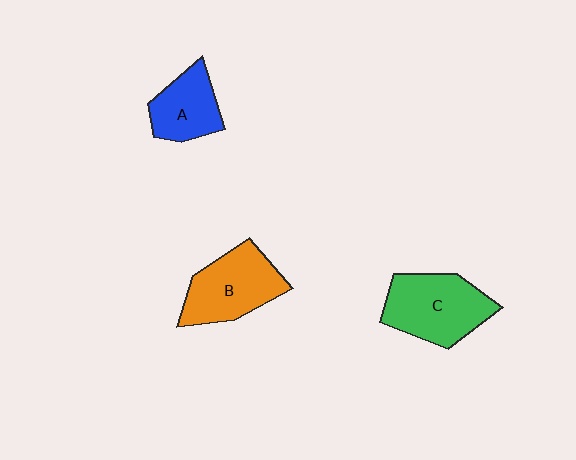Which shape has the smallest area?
Shape A (blue).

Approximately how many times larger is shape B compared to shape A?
Approximately 1.4 times.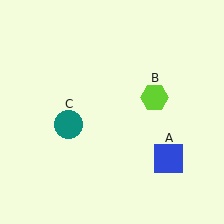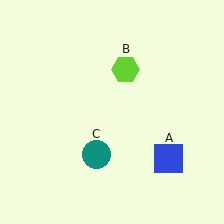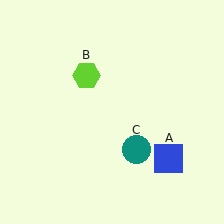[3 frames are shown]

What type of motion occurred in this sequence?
The lime hexagon (object B), teal circle (object C) rotated counterclockwise around the center of the scene.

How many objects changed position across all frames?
2 objects changed position: lime hexagon (object B), teal circle (object C).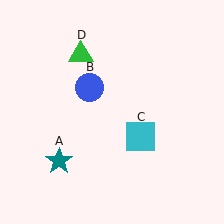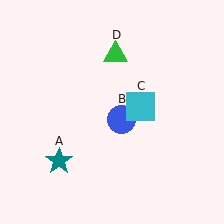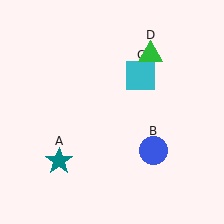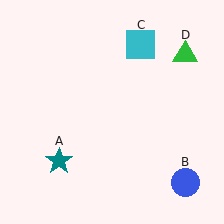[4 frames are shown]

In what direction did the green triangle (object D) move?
The green triangle (object D) moved right.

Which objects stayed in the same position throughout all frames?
Teal star (object A) remained stationary.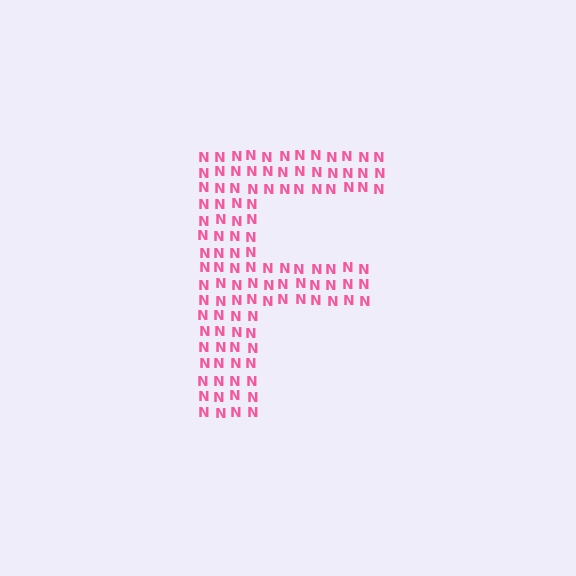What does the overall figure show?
The overall figure shows the letter F.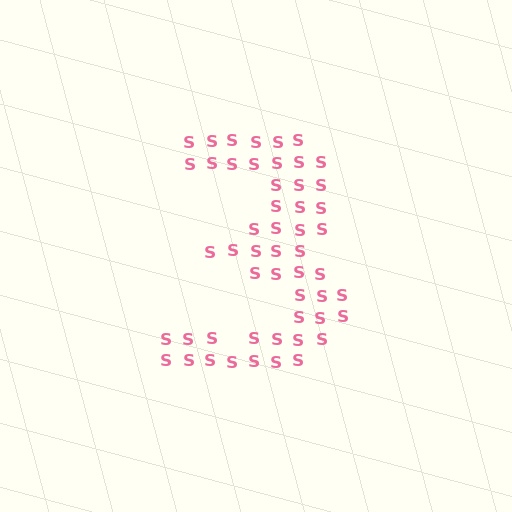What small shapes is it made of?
It is made of small letter S's.